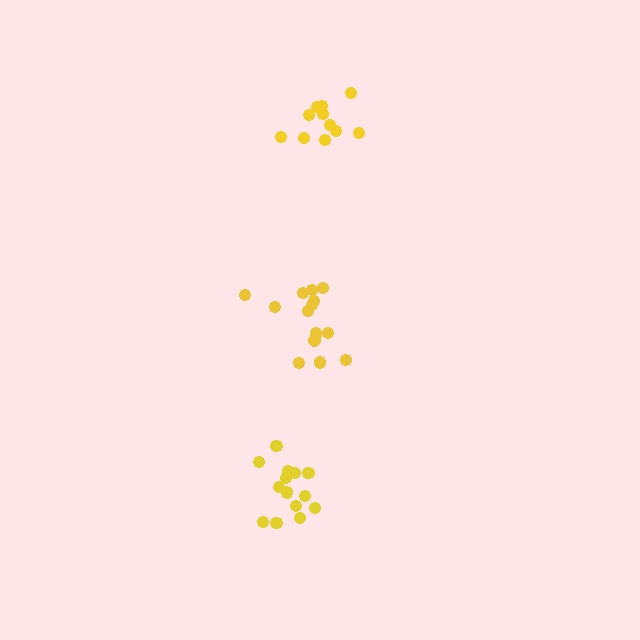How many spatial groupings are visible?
There are 3 spatial groupings.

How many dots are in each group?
Group 1: 14 dots, Group 2: 11 dots, Group 3: 15 dots (40 total).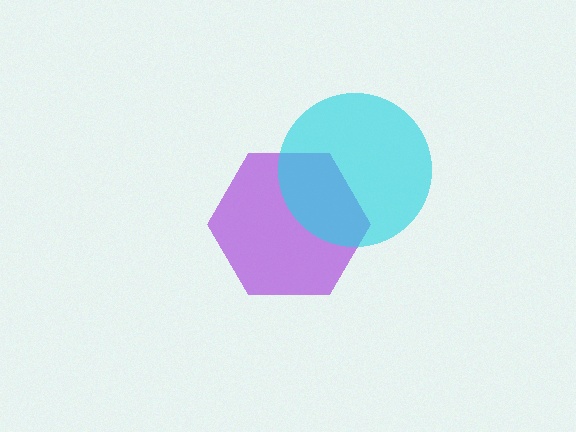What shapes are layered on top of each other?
The layered shapes are: a purple hexagon, a cyan circle.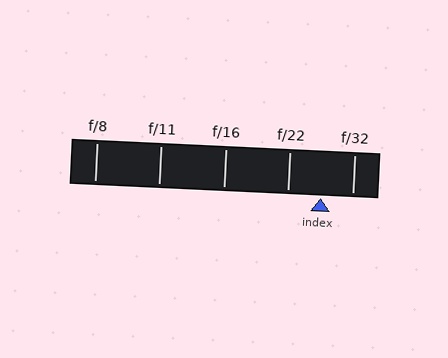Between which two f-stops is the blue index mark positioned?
The index mark is between f/22 and f/32.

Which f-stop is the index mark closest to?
The index mark is closest to f/32.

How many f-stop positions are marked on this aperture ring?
There are 5 f-stop positions marked.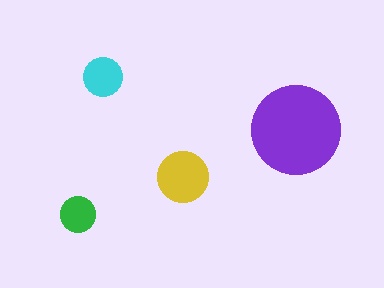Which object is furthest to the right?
The purple circle is rightmost.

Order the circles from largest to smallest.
the purple one, the yellow one, the cyan one, the green one.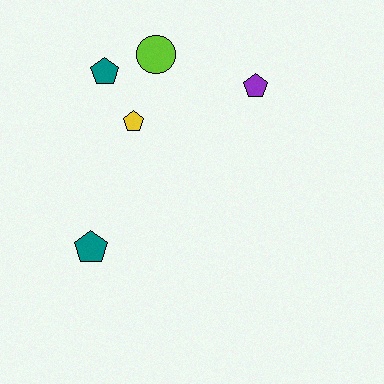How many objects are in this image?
There are 5 objects.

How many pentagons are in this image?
There are 4 pentagons.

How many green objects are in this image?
There are no green objects.